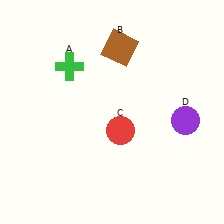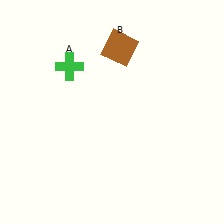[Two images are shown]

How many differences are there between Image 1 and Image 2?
There are 2 differences between the two images.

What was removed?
The red circle (C), the purple circle (D) were removed in Image 2.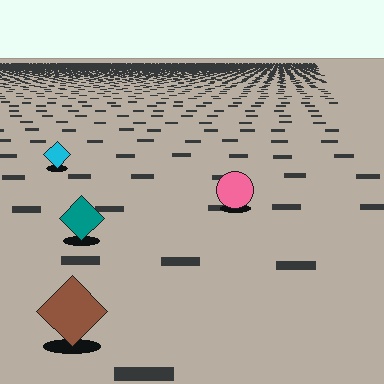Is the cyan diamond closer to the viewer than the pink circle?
No. The pink circle is closer — you can tell from the texture gradient: the ground texture is coarser near it.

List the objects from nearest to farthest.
From nearest to farthest: the brown diamond, the teal diamond, the pink circle, the cyan diamond.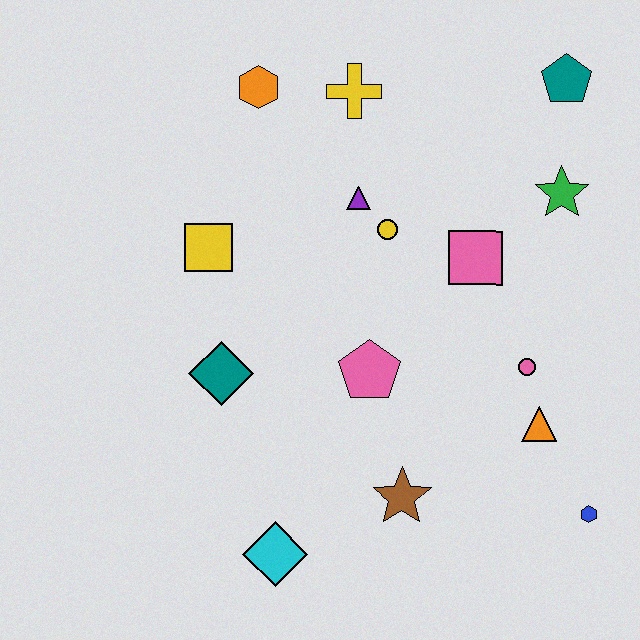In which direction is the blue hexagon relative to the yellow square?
The blue hexagon is to the right of the yellow square.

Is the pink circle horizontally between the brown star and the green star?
Yes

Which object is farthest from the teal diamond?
The teal pentagon is farthest from the teal diamond.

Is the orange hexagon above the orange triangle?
Yes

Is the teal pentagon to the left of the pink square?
No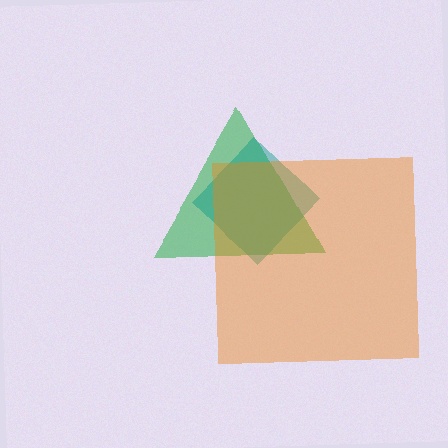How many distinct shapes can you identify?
There are 3 distinct shapes: a green triangle, a teal diamond, an orange square.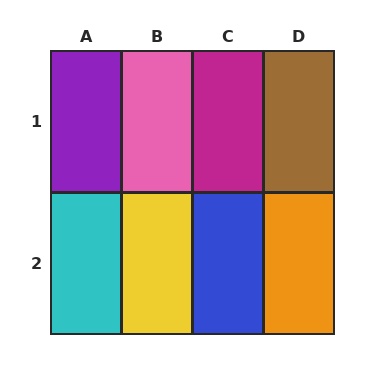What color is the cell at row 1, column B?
Pink.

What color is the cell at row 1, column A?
Purple.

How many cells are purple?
1 cell is purple.